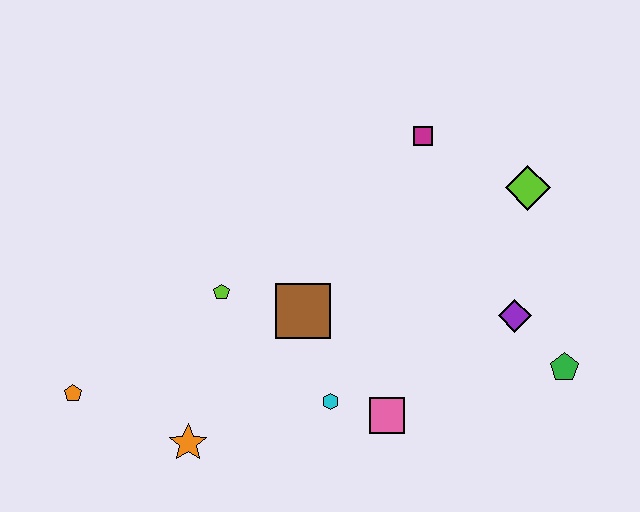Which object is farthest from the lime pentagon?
The green pentagon is farthest from the lime pentagon.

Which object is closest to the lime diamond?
The magenta square is closest to the lime diamond.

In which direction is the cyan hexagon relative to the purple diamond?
The cyan hexagon is to the left of the purple diamond.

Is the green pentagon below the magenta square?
Yes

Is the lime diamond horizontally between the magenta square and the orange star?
No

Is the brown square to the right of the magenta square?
No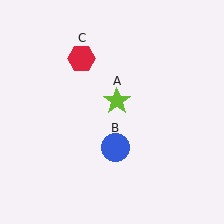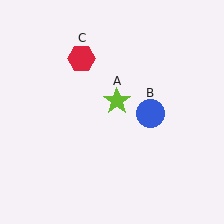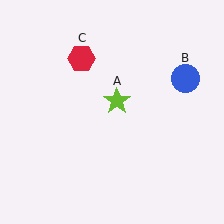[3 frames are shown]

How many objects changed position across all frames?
1 object changed position: blue circle (object B).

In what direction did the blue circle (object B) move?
The blue circle (object B) moved up and to the right.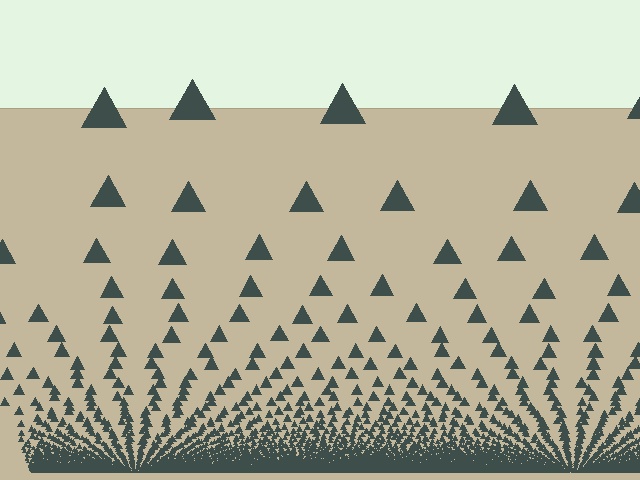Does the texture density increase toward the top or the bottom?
Density increases toward the bottom.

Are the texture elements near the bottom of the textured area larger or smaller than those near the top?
Smaller. The gradient is inverted — elements near the bottom are smaller and denser.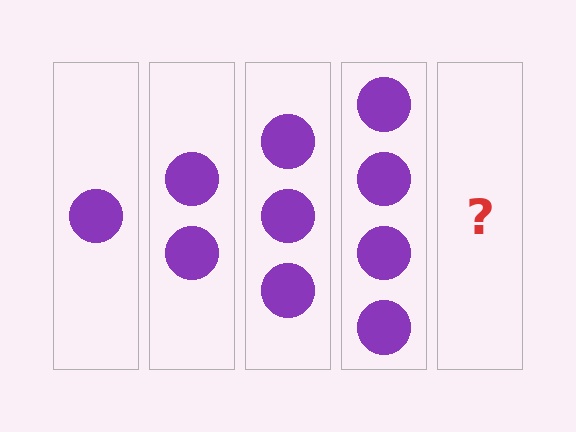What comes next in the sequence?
The next element should be 5 circles.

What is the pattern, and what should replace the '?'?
The pattern is that each step adds one more circle. The '?' should be 5 circles.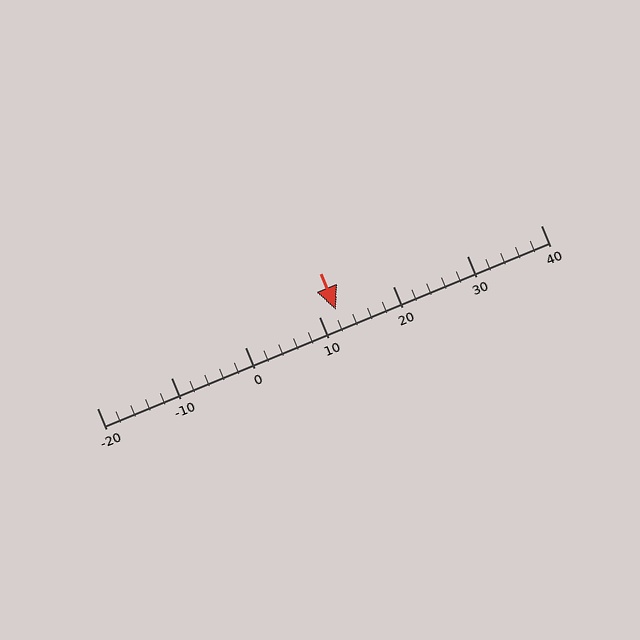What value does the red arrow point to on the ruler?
The red arrow points to approximately 12.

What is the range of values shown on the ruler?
The ruler shows values from -20 to 40.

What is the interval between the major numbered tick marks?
The major tick marks are spaced 10 units apart.